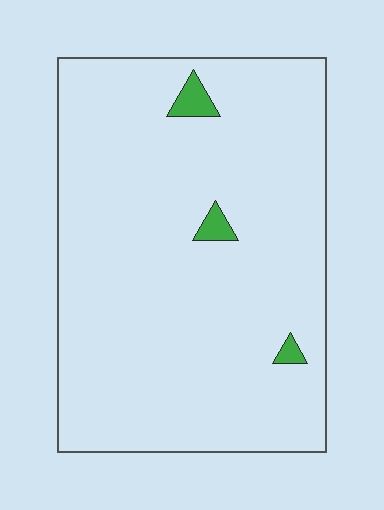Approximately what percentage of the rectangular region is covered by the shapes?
Approximately 5%.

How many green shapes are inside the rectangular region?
3.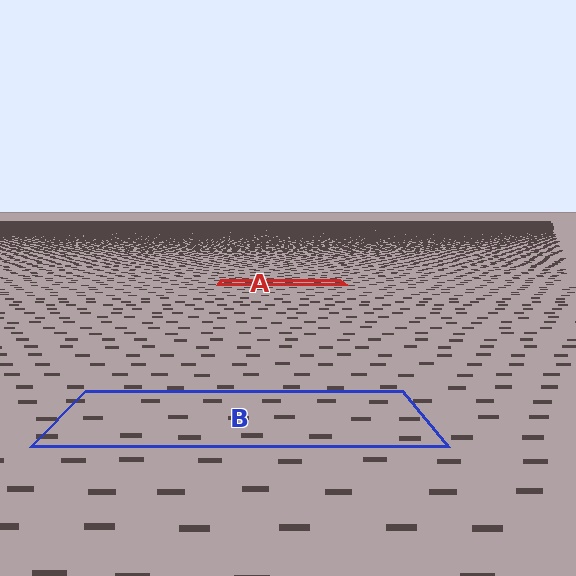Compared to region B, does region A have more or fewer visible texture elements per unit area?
Region A has more texture elements per unit area — they are packed more densely because it is farther away.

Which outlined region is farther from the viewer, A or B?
Region A is farther from the viewer — the texture elements inside it appear smaller and more densely packed.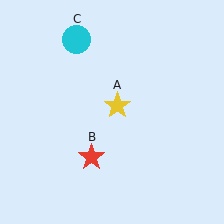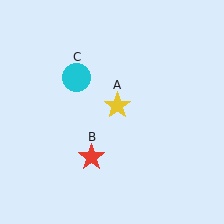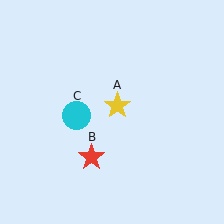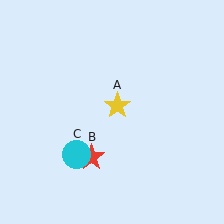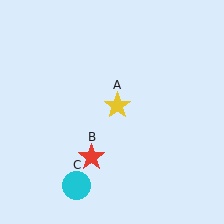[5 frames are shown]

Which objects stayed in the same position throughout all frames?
Yellow star (object A) and red star (object B) remained stationary.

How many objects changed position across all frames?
1 object changed position: cyan circle (object C).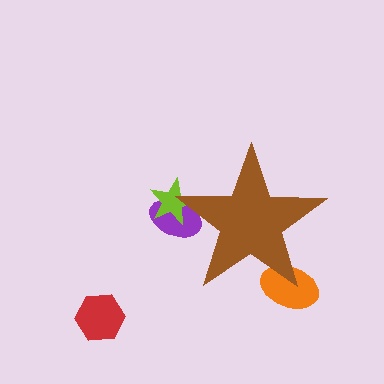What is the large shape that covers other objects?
A brown star.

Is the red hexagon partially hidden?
No, the red hexagon is fully visible.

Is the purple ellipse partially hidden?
Yes, the purple ellipse is partially hidden behind the brown star.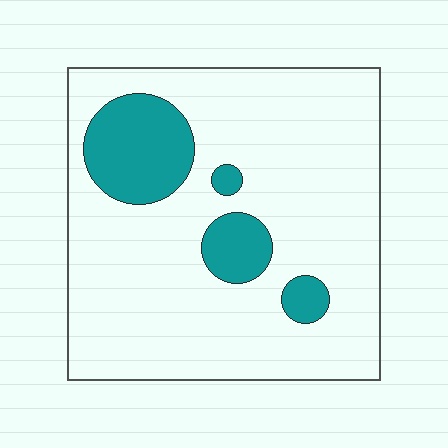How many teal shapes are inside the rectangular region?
4.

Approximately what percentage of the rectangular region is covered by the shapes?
Approximately 15%.